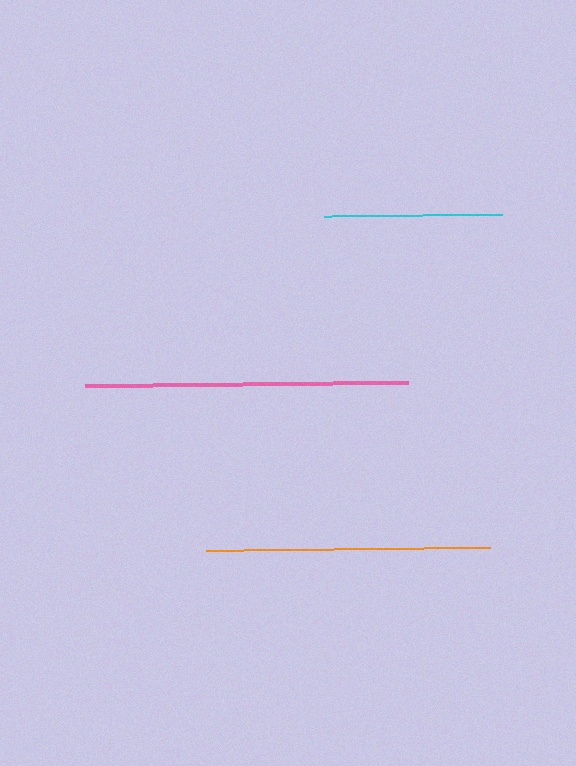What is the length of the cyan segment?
The cyan segment is approximately 179 pixels long.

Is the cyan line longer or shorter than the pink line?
The pink line is longer than the cyan line.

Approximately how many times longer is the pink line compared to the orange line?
The pink line is approximately 1.1 times the length of the orange line.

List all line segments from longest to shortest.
From longest to shortest: pink, orange, cyan.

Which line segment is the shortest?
The cyan line is the shortest at approximately 179 pixels.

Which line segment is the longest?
The pink line is the longest at approximately 323 pixels.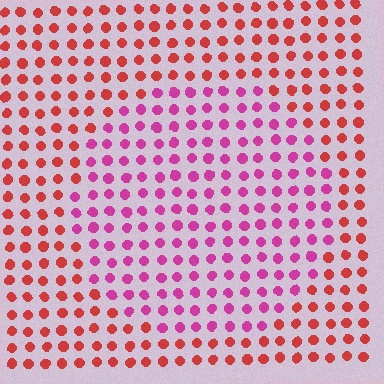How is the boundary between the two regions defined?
The boundary is defined purely by a slight shift in hue (about 41 degrees). Spacing, size, and orientation are identical on both sides.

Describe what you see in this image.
The image is filled with small red elements in a uniform arrangement. A circle-shaped region is visible where the elements are tinted to a slightly different hue, forming a subtle color boundary.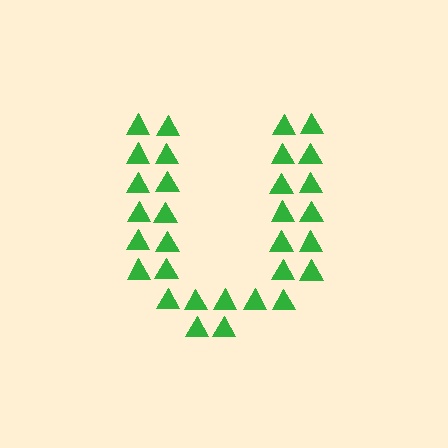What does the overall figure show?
The overall figure shows the letter U.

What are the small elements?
The small elements are triangles.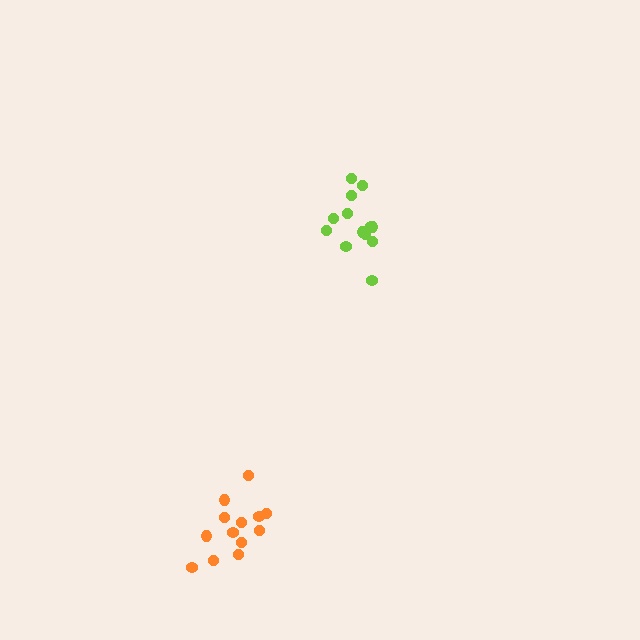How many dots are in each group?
Group 1: 13 dots, Group 2: 13 dots (26 total).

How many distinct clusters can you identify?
There are 2 distinct clusters.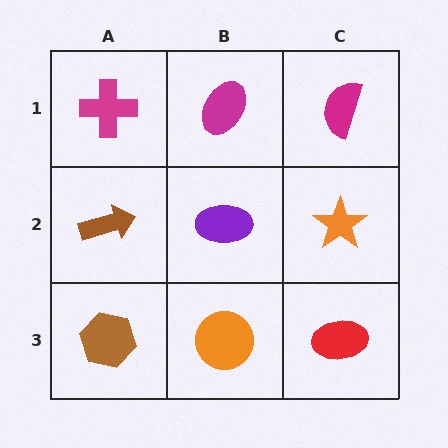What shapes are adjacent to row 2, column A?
A magenta cross (row 1, column A), a brown hexagon (row 3, column A), a purple ellipse (row 2, column B).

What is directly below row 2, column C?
A red ellipse.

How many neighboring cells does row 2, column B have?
4.